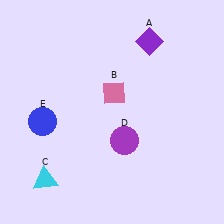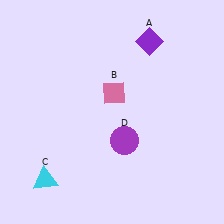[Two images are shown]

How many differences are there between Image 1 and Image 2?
There is 1 difference between the two images.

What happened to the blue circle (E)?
The blue circle (E) was removed in Image 2. It was in the bottom-left area of Image 1.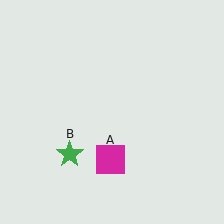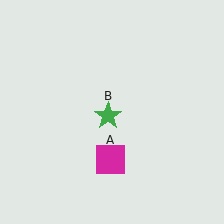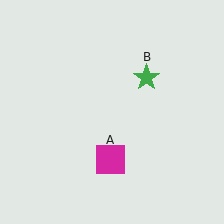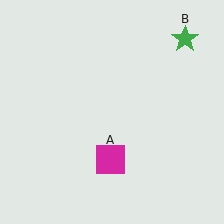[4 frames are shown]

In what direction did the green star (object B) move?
The green star (object B) moved up and to the right.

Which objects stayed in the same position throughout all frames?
Magenta square (object A) remained stationary.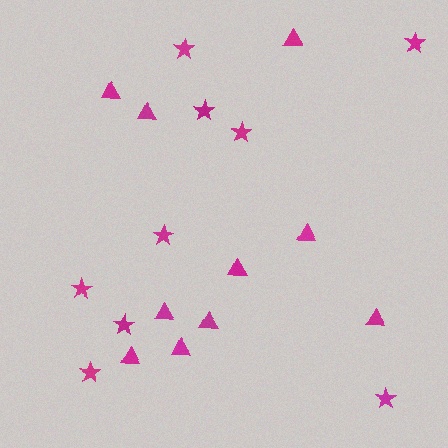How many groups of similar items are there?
There are 2 groups: one group of stars (9) and one group of triangles (10).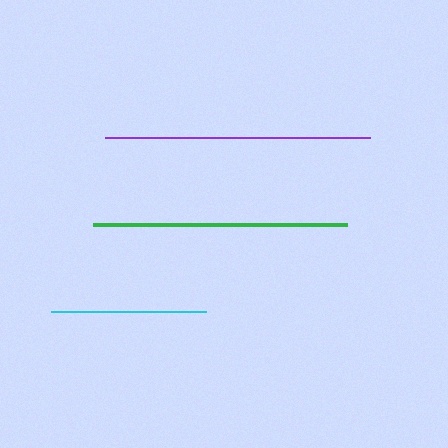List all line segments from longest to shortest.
From longest to shortest: purple, green, cyan.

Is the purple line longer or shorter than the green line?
The purple line is longer than the green line.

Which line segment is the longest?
The purple line is the longest at approximately 264 pixels.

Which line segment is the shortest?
The cyan line is the shortest at approximately 155 pixels.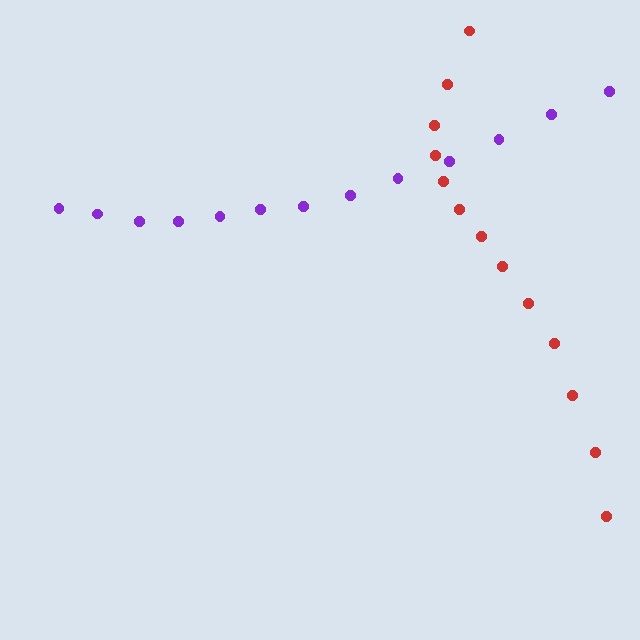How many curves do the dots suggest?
There are 2 distinct paths.